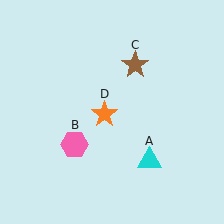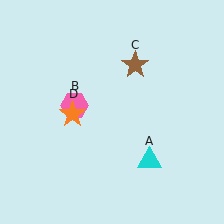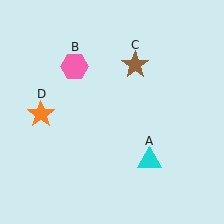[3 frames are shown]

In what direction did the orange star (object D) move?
The orange star (object D) moved left.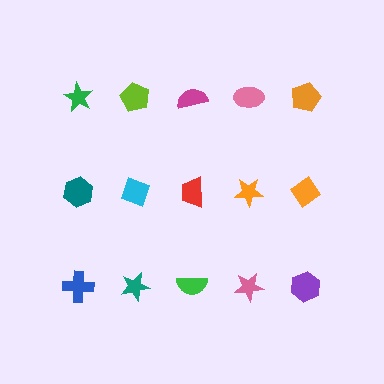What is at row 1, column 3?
A magenta semicircle.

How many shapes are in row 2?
5 shapes.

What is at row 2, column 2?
A cyan diamond.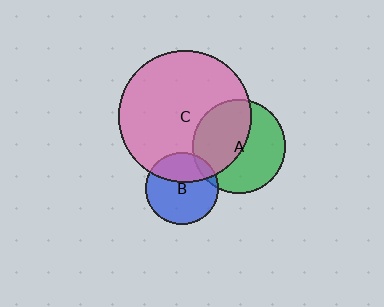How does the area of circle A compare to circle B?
Approximately 1.7 times.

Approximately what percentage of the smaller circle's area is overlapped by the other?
Approximately 10%.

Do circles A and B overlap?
Yes.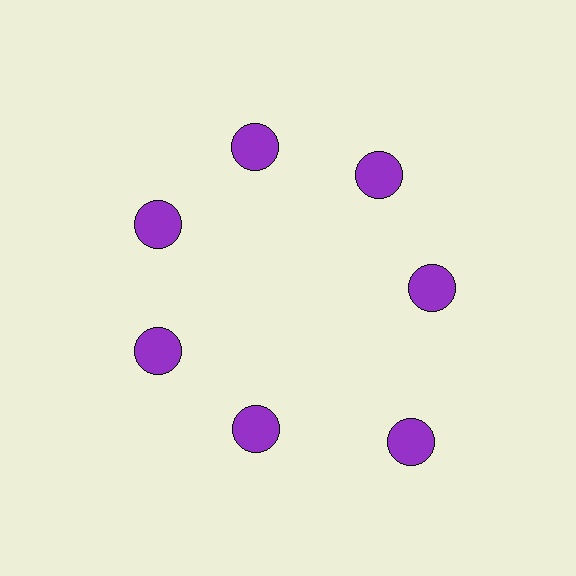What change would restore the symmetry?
The symmetry would be restored by moving it inward, back onto the ring so that all 7 circles sit at equal angles and equal distance from the center.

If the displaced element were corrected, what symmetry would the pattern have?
It would have 7-fold rotational symmetry — the pattern would map onto itself every 51 degrees.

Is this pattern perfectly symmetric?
No. The 7 purple circles are arranged in a ring, but one element near the 5 o'clock position is pushed outward from the center, breaking the 7-fold rotational symmetry.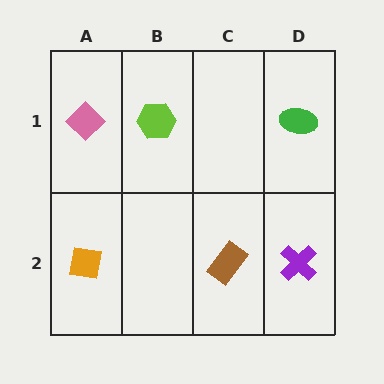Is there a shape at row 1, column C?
No, that cell is empty.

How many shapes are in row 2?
3 shapes.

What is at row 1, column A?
A pink diamond.